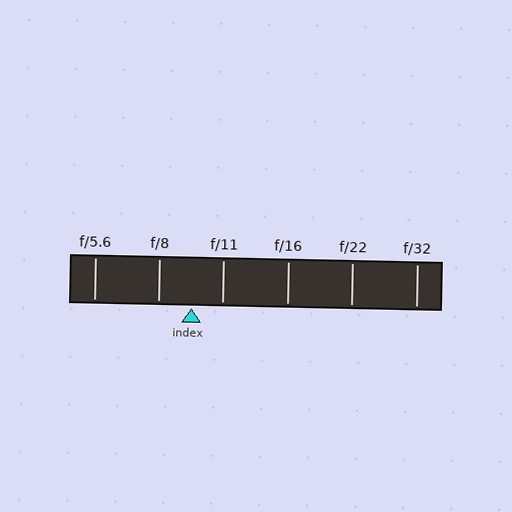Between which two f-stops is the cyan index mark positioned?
The index mark is between f/8 and f/11.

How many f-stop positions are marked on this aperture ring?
There are 6 f-stop positions marked.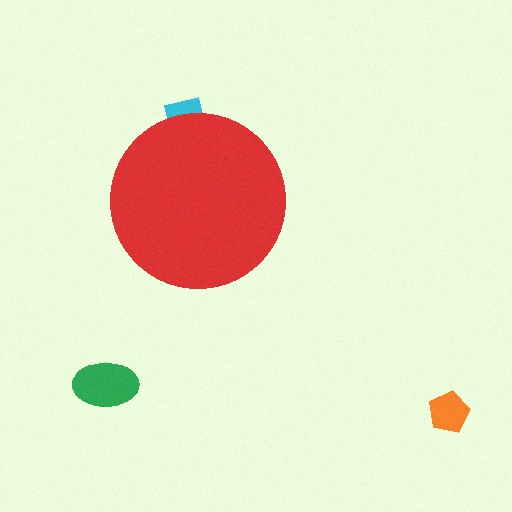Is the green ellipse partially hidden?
No, the green ellipse is fully visible.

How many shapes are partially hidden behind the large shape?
1 shape is partially hidden.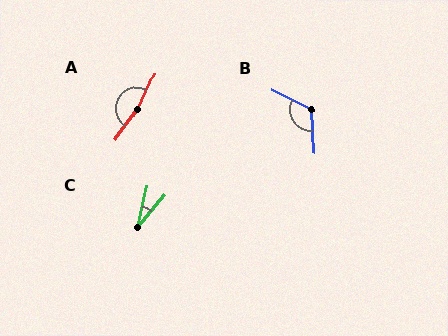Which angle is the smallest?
C, at approximately 28 degrees.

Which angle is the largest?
A, at approximately 169 degrees.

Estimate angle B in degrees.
Approximately 119 degrees.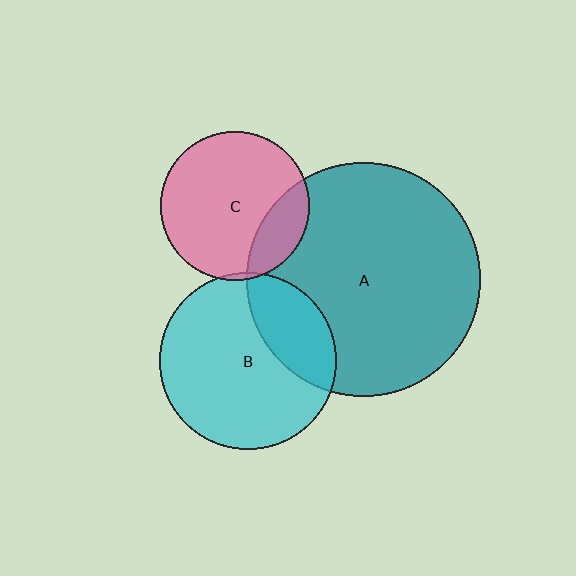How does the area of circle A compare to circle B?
Approximately 1.7 times.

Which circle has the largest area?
Circle A (teal).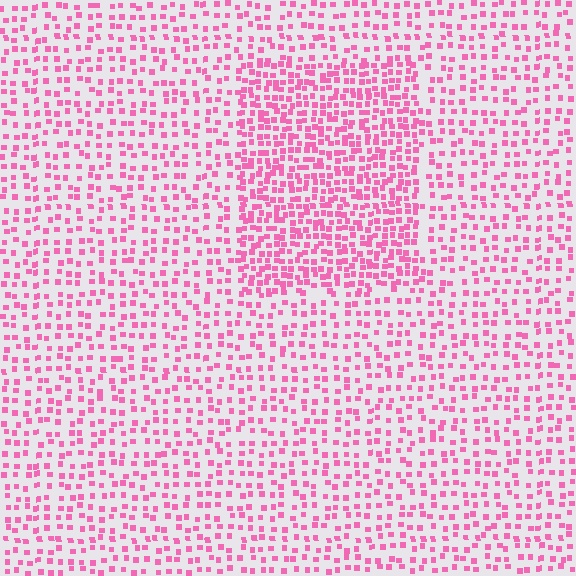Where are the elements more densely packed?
The elements are more densely packed inside the rectangle boundary.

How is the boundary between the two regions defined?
The boundary is defined by a change in element density (approximately 1.9x ratio). All elements are the same color, size, and shape.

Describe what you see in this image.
The image contains small pink elements arranged at two different densities. A rectangle-shaped region is visible where the elements are more densely packed than the surrounding area.